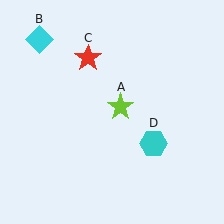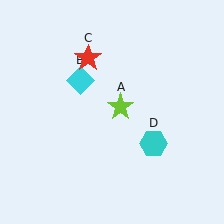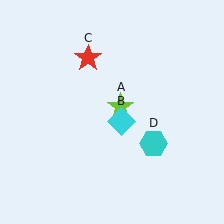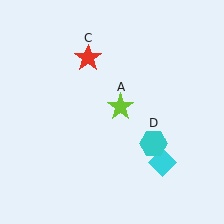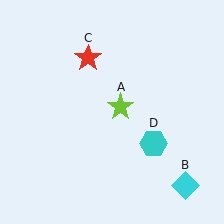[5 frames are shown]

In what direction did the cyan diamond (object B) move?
The cyan diamond (object B) moved down and to the right.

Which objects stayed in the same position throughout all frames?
Lime star (object A) and red star (object C) and cyan hexagon (object D) remained stationary.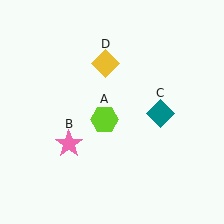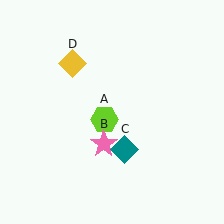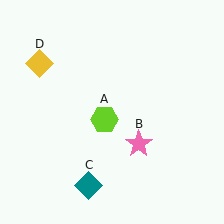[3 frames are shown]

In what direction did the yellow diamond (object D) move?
The yellow diamond (object D) moved left.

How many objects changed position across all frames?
3 objects changed position: pink star (object B), teal diamond (object C), yellow diamond (object D).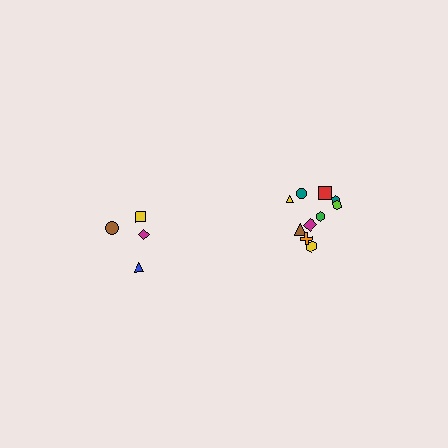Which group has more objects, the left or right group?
The right group.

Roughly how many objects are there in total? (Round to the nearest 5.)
Roughly 15 objects in total.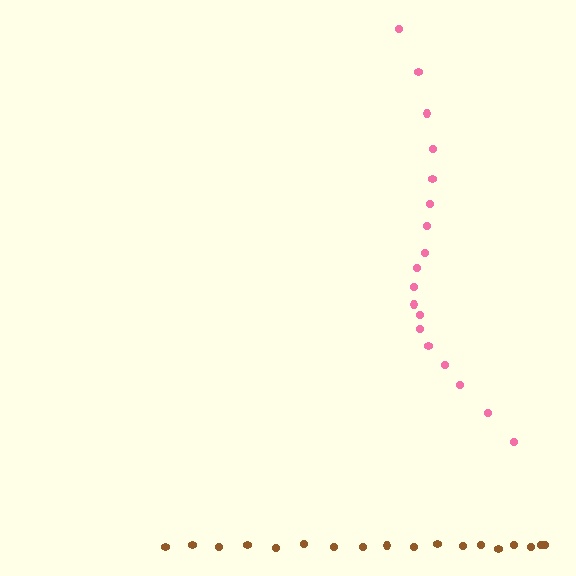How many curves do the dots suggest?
There are 2 distinct paths.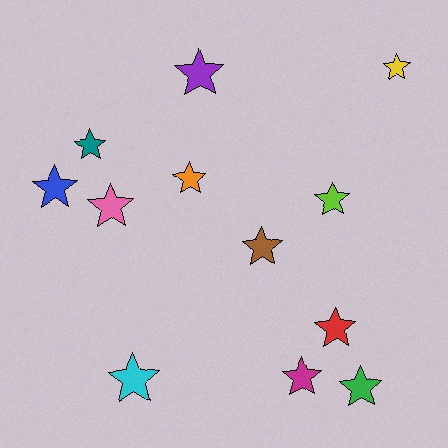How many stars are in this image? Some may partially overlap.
There are 12 stars.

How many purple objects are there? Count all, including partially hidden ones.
There is 1 purple object.